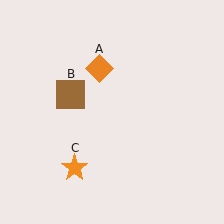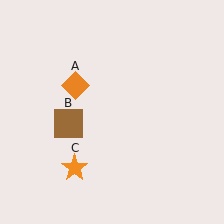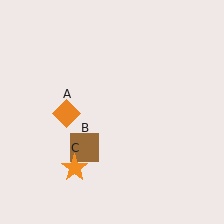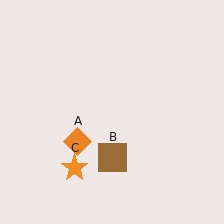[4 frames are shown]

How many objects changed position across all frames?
2 objects changed position: orange diamond (object A), brown square (object B).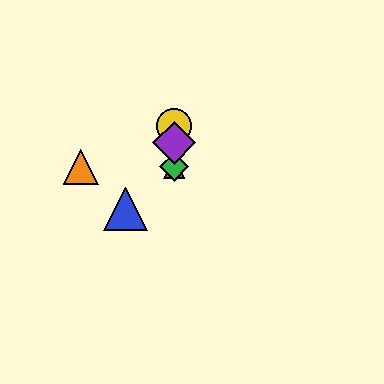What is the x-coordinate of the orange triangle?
The orange triangle is at x≈81.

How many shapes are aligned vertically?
4 shapes (the red triangle, the green diamond, the yellow circle, the purple diamond) are aligned vertically.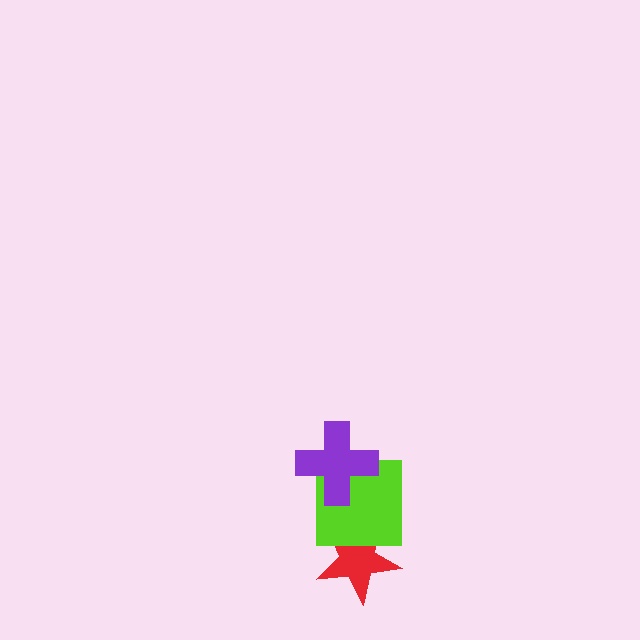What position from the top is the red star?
The red star is 3rd from the top.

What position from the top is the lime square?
The lime square is 2nd from the top.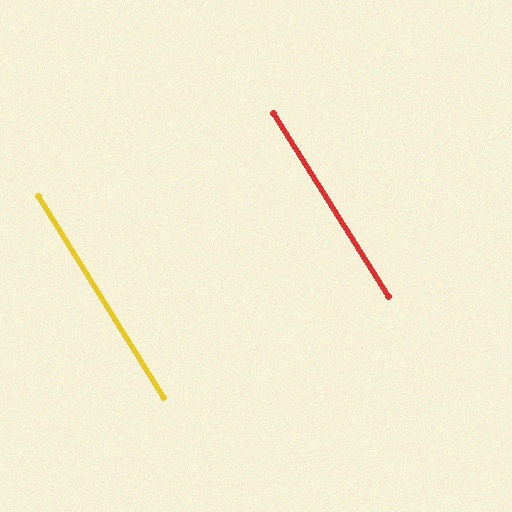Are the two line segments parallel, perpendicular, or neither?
Parallel — their directions differ by only 0.3°.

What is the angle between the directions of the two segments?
Approximately 0 degrees.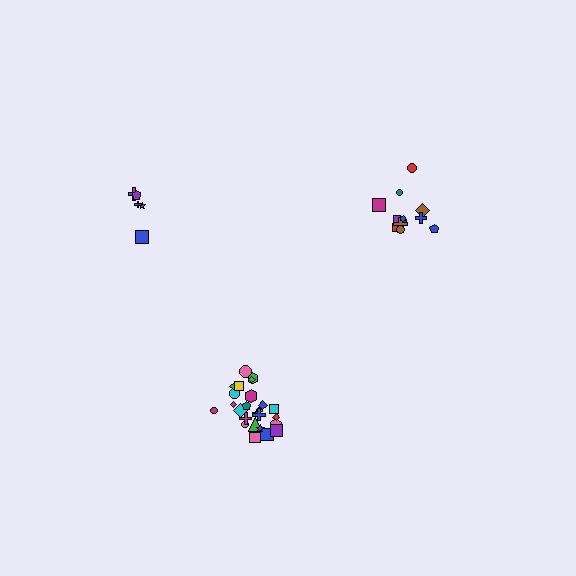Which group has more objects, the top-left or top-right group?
The top-right group.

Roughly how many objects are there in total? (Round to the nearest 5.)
Roughly 40 objects in total.